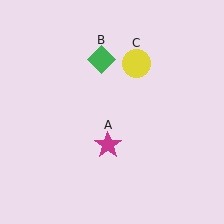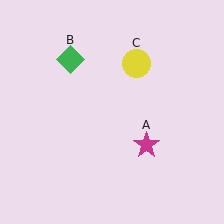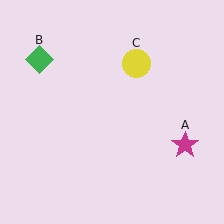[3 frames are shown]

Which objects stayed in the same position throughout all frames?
Yellow circle (object C) remained stationary.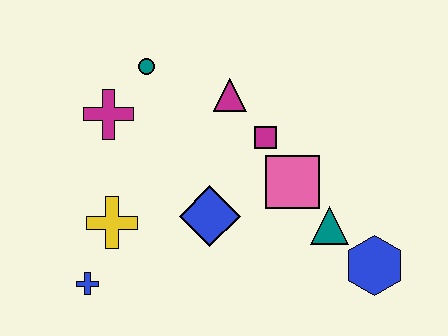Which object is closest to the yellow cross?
The blue cross is closest to the yellow cross.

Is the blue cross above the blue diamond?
No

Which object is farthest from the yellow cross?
The blue hexagon is farthest from the yellow cross.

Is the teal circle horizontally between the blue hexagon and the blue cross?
Yes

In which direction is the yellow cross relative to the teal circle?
The yellow cross is below the teal circle.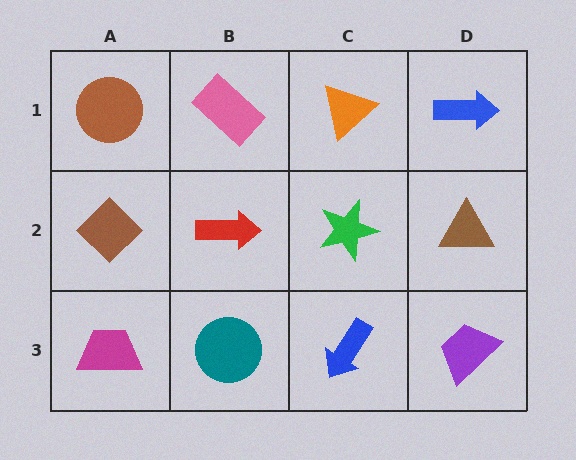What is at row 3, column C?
A blue arrow.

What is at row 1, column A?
A brown circle.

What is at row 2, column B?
A red arrow.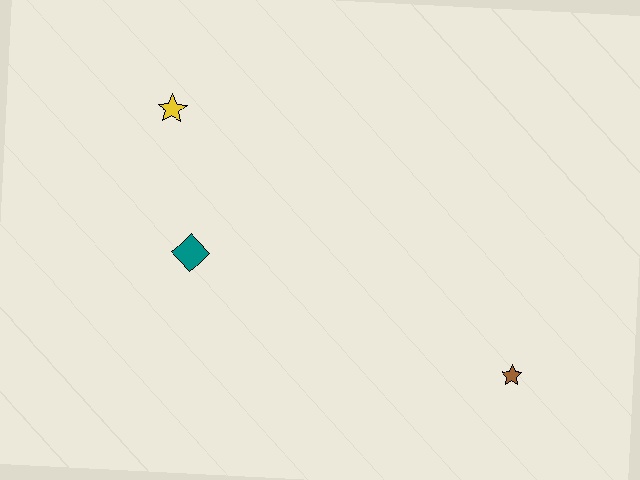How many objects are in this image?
There are 3 objects.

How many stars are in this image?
There are 2 stars.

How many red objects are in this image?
There are no red objects.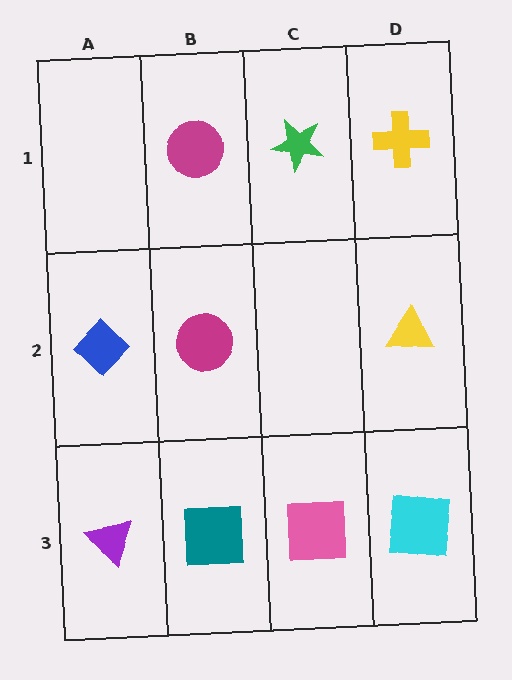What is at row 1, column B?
A magenta circle.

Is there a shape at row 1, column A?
No, that cell is empty.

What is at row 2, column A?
A blue diamond.